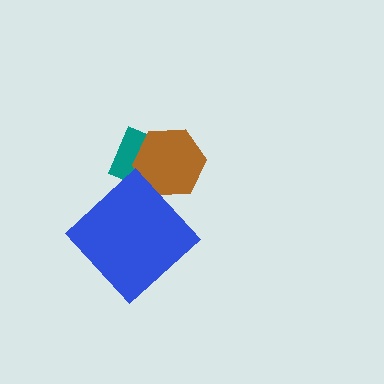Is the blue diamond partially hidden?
No, no other shape covers it.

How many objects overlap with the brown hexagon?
1 object overlaps with the brown hexagon.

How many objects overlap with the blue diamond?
0 objects overlap with the blue diamond.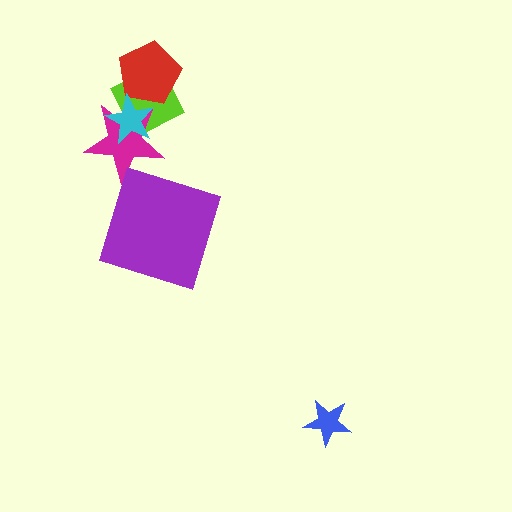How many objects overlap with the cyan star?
3 objects overlap with the cyan star.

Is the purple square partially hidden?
No, no other shape covers it.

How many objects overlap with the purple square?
0 objects overlap with the purple square.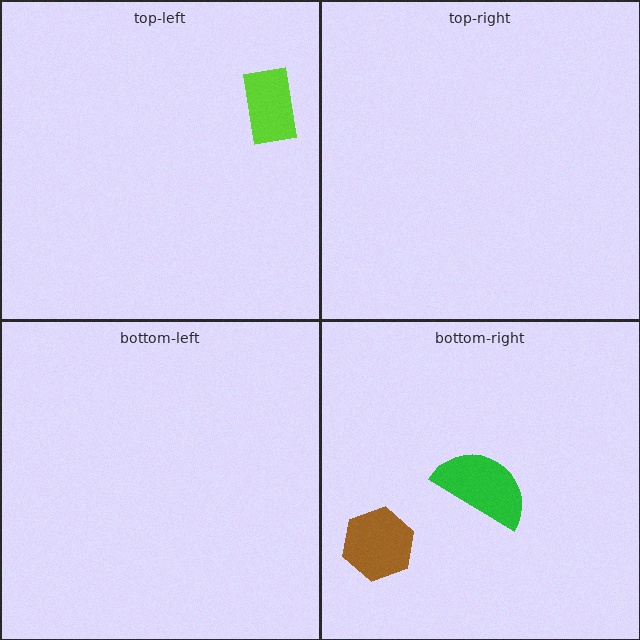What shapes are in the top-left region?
The lime rectangle.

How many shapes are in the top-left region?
1.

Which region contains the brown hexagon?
The bottom-right region.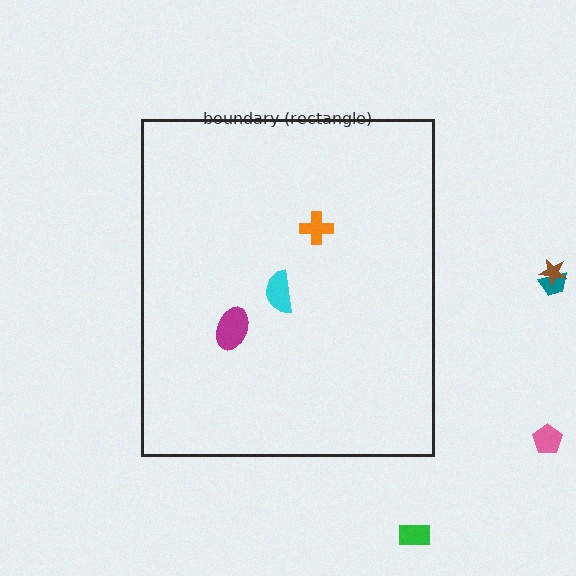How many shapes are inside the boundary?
3 inside, 4 outside.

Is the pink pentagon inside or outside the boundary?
Outside.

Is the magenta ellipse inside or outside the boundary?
Inside.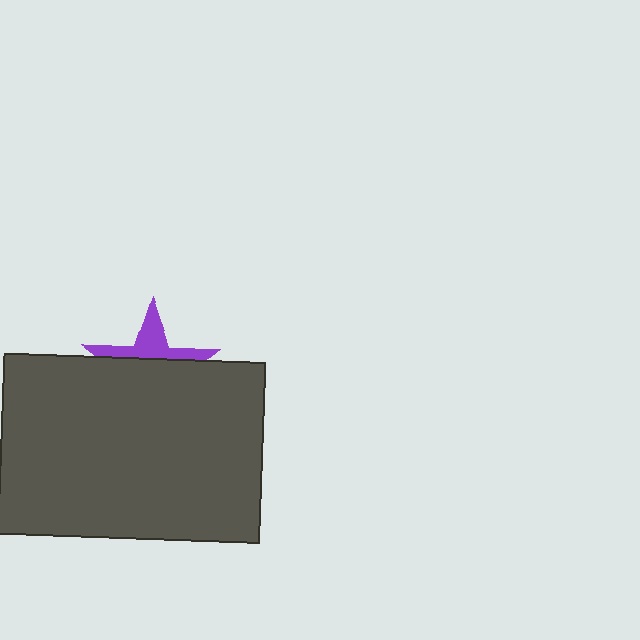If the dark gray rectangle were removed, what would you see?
You would see the complete purple star.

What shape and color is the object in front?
The object in front is a dark gray rectangle.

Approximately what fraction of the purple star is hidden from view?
Roughly 66% of the purple star is hidden behind the dark gray rectangle.